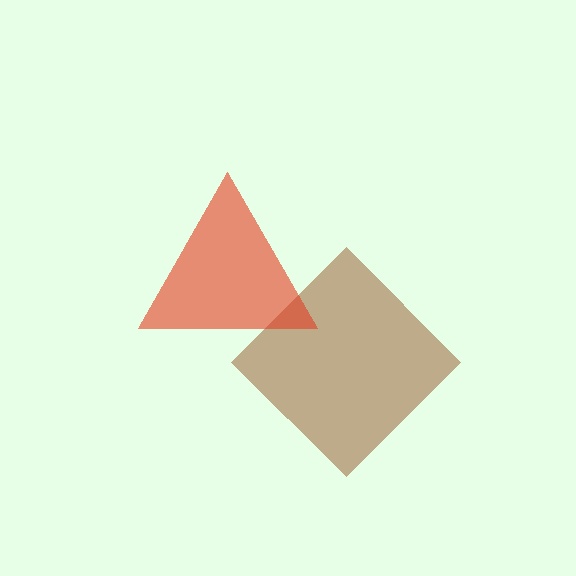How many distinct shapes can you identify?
There are 2 distinct shapes: a brown diamond, a red triangle.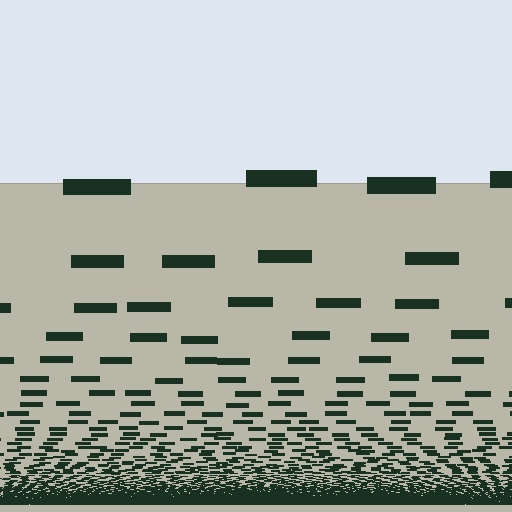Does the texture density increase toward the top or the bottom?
Density increases toward the bottom.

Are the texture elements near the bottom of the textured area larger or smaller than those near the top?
Smaller. The gradient is inverted — elements near the bottom are smaller and denser.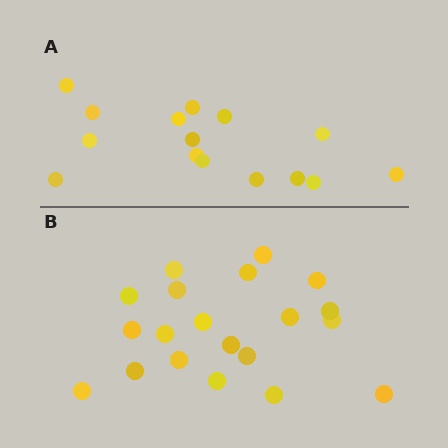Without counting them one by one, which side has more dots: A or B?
Region B (the bottom region) has more dots.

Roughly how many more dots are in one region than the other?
Region B has about 5 more dots than region A.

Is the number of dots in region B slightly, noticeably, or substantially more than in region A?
Region B has noticeably more, but not dramatically so. The ratio is roughly 1.3 to 1.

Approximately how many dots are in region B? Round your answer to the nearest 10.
About 20 dots.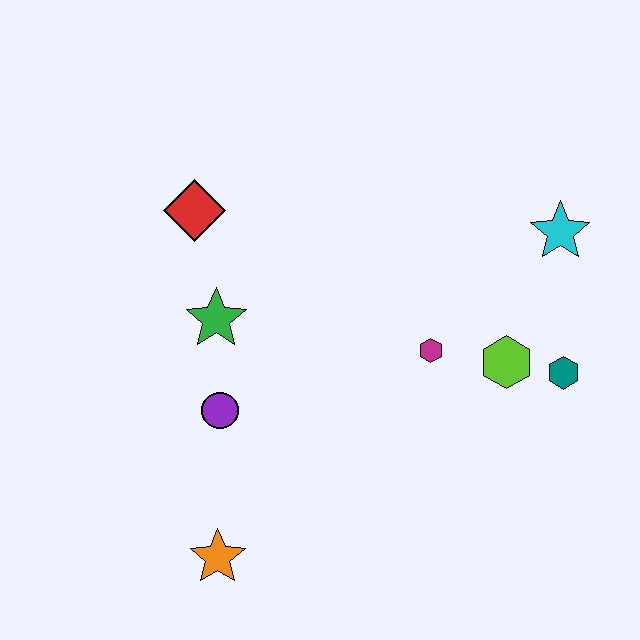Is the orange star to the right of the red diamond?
Yes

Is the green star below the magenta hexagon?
No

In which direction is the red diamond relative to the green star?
The red diamond is above the green star.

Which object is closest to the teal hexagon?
The lime hexagon is closest to the teal hexagon.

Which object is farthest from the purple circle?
The cyan star is farthest from the purple circle.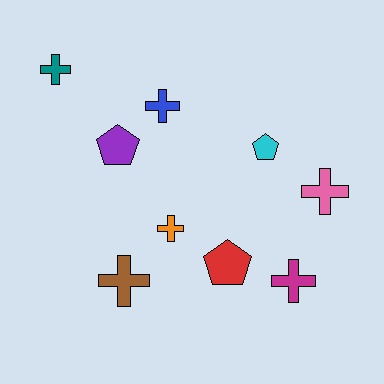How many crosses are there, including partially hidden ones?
There are 6 crosses.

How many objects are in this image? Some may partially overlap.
There are 9 objects.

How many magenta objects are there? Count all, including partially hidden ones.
There is 1 magenta object.